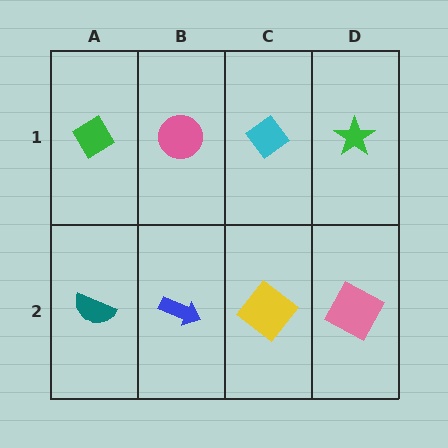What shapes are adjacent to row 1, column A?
A teal semicircle (row 2, column A), a pink circle (row 1, column B).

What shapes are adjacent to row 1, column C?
A yellow diamond (row 2, column C), a pink circle (row 1, column B), a green star (row 1, column D).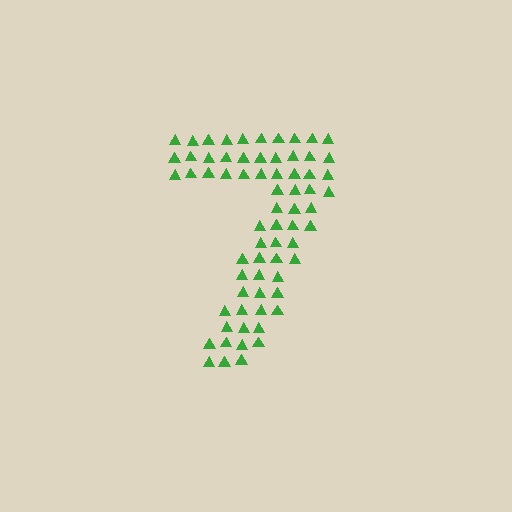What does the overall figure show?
The overall figure shows the digit 7.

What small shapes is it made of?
It is made of small triangles.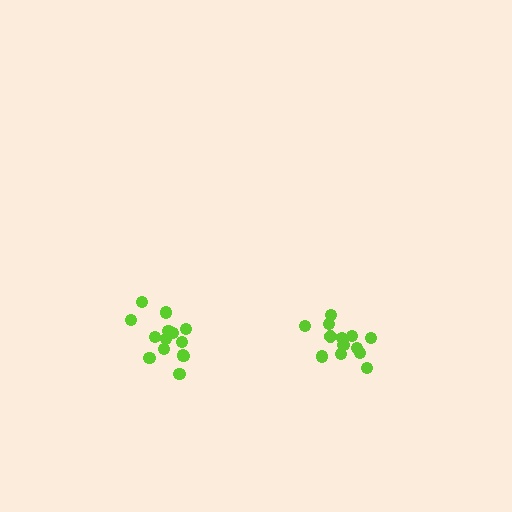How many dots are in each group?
Group 1: 13 dots, Group 2: 14 dots (27 total).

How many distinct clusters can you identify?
There are 2 distinct clusters.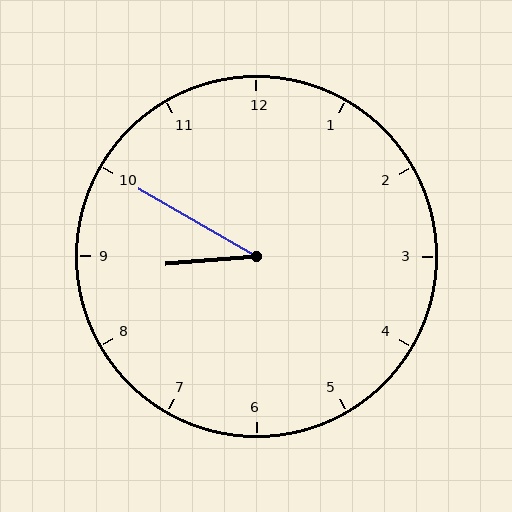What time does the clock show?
8:50.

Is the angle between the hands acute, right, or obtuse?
It is acute.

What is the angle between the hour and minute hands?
Approximately 35 degrees.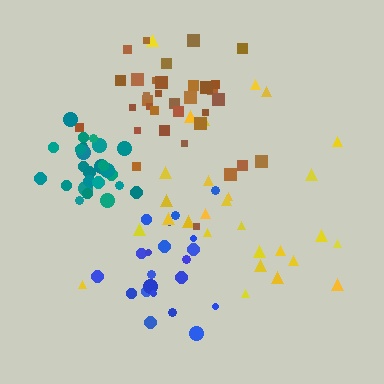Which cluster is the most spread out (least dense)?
Yellow.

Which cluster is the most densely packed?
Teal.